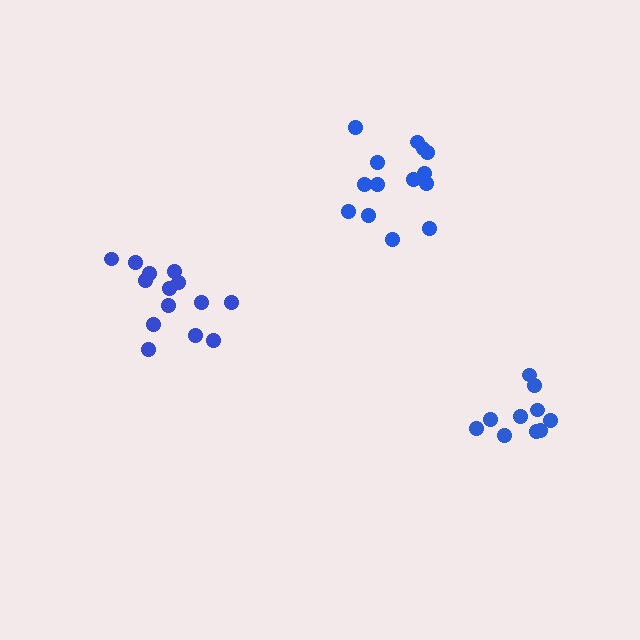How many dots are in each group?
Group 1: 10 dots, Group 2: 14 dots, Group 3: 14 dots (38 total).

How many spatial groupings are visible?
There are 3 spatial groupings.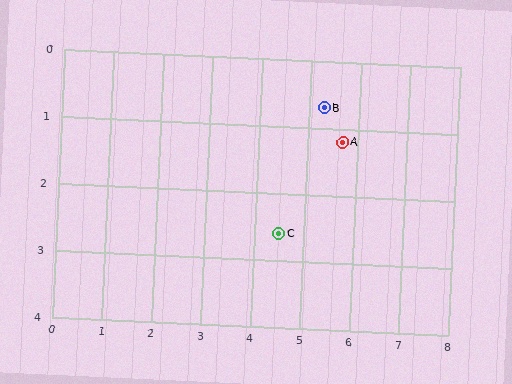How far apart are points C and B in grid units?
Points C and B are about 2.1 grid units apart.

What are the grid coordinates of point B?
Point B is at approximately (5.3, 0.7).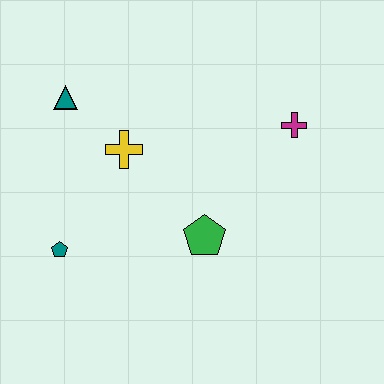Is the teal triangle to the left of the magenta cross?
Yes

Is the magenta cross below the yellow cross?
No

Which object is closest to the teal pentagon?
The yellow cross is closest to the teal pentagon.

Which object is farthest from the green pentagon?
The teal triangle is farthest from the green pentagon.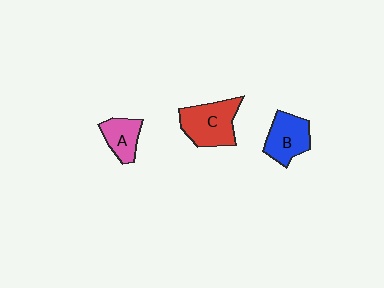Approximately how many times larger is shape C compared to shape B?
Approximately 1.3 times.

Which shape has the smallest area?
Shape A (pink).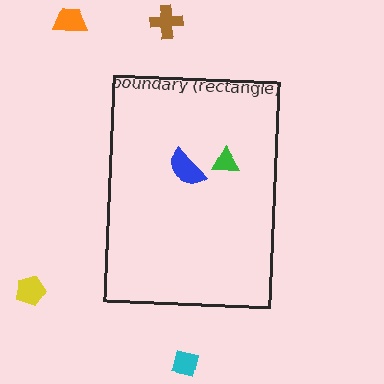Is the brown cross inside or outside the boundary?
Outside.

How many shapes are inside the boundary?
2 inside, 4 outside.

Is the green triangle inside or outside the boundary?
Inside.